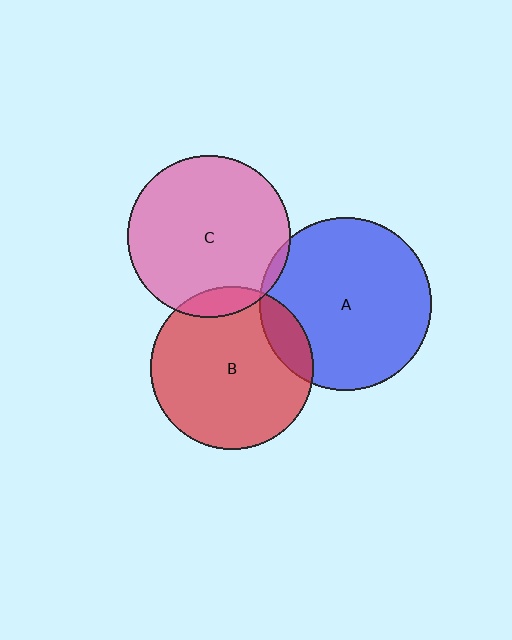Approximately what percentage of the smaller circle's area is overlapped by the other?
Approximately 5%.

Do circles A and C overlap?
Yes.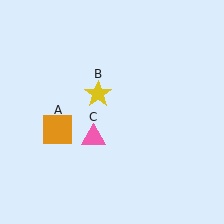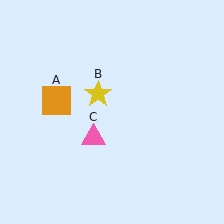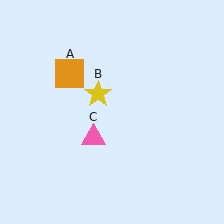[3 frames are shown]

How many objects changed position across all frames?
1 object changed position: orange square (object A).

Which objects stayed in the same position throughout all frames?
Yellow star (object B) and pink triangle (object C) remained stationary.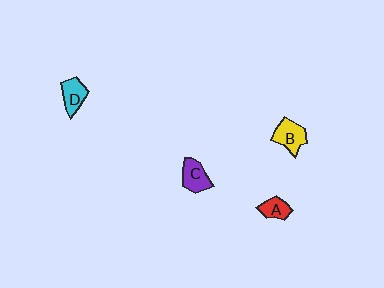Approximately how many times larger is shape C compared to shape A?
Approximately 1.3 times.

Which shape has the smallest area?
Shape A (red).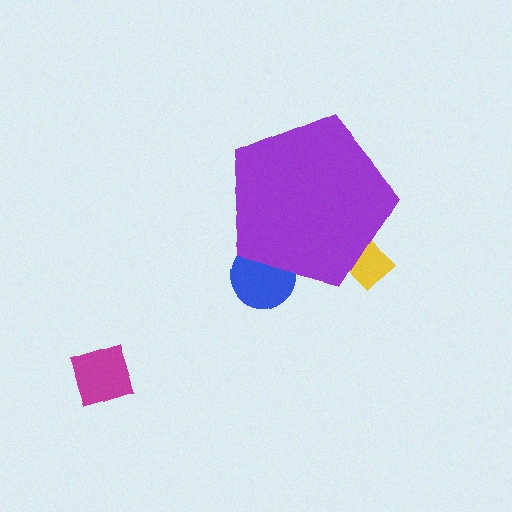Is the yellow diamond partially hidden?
Yes, the yellow diamond is partially hidden behind the purple pentagon.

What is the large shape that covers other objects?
A purple pentagon.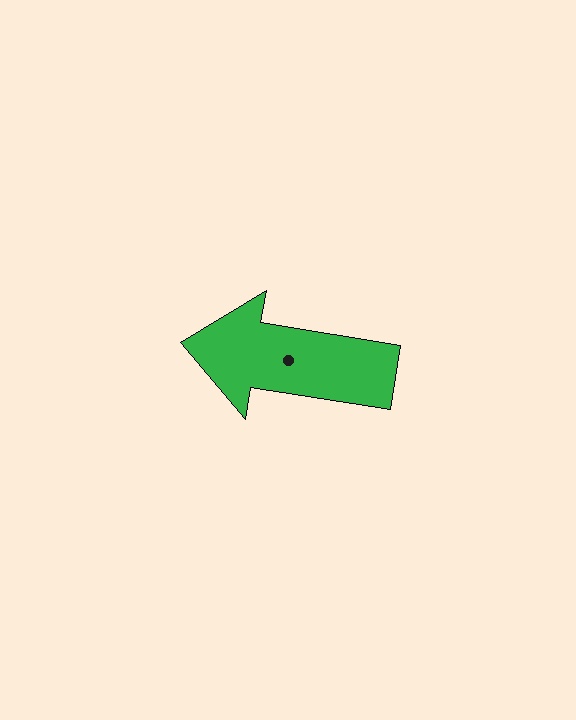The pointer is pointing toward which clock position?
Roughly 9 o'clock.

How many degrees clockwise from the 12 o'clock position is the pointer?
Approximately 279 degrees.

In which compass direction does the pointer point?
West.